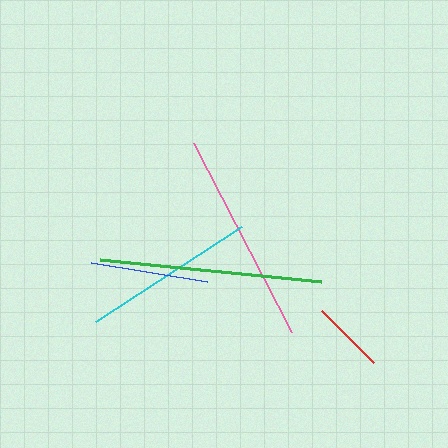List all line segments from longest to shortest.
From longest to shortest: green, pink, cyan, blue, red.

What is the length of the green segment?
The green segment is approximately 223 pixels long.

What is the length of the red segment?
The red segment is approximately 73 pixels long.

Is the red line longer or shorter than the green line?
The green line is longer than the red line.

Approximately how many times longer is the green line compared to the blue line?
The green line is approximately 1.9 times the length of the blue line.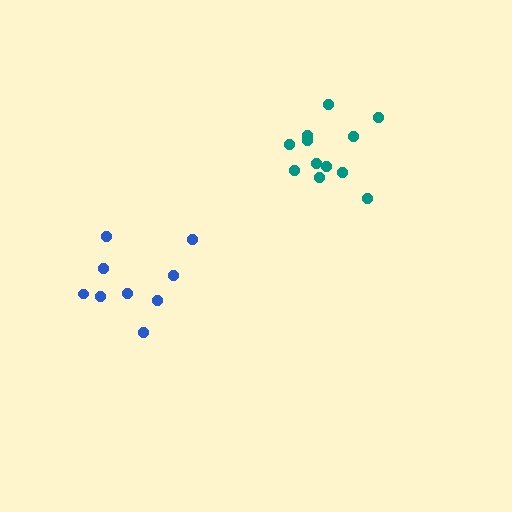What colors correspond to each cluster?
The clusters are colored: blue, teal.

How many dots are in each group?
Group 1: 9 dots, Group 2: 12 dots (21 total).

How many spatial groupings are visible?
There are 2 spatial groupings.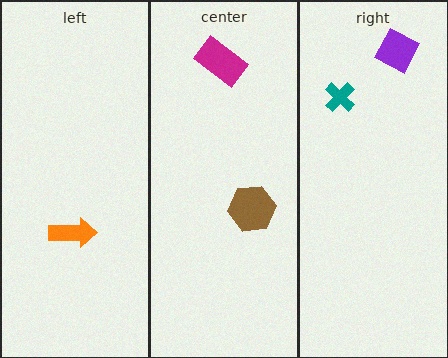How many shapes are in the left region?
1.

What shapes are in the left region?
The orange arrow.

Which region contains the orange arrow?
The left region.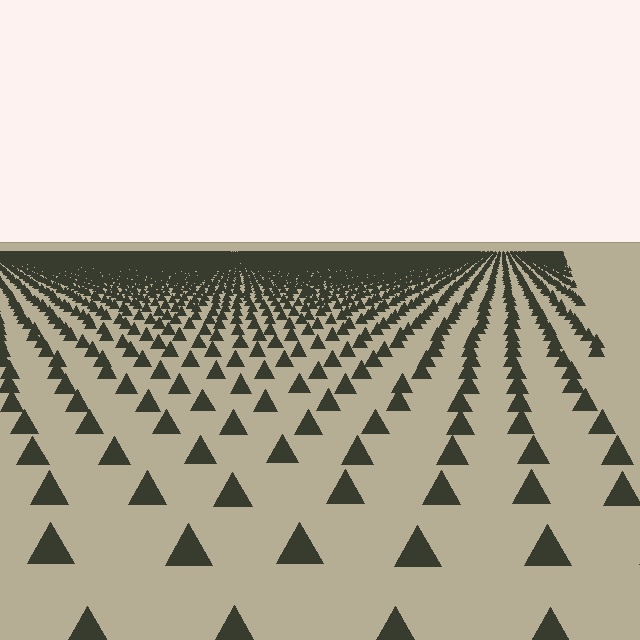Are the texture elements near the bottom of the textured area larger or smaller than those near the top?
Larger. Near the bottom, elements are closer to the viewer and appear at a bigger on-screen size.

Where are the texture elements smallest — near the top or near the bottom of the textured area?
Near the top.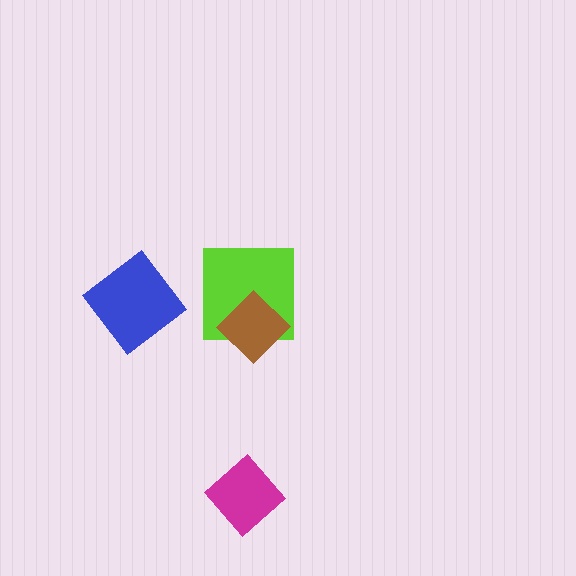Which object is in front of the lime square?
The brown diamond is in front of the lime square.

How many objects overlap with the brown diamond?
1 object overlaps with the brown diamond.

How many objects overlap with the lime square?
1 object overlaps with the lime square.